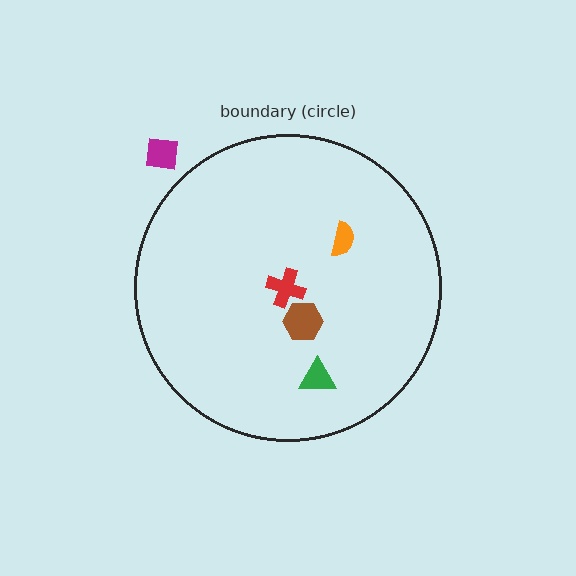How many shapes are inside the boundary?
4 inside, 1 outside.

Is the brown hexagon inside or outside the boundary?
Inside.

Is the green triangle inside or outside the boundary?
Inside.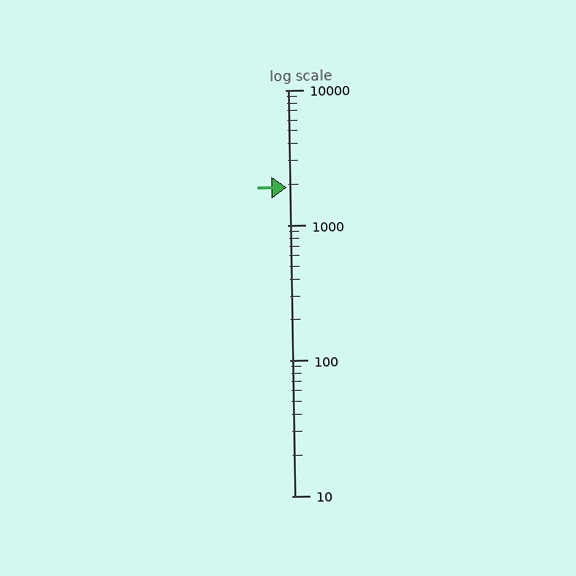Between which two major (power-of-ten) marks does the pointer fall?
The pointer is between 1000 and 10000.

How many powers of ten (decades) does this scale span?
The scale spans 3 decades, from 10 to 10000.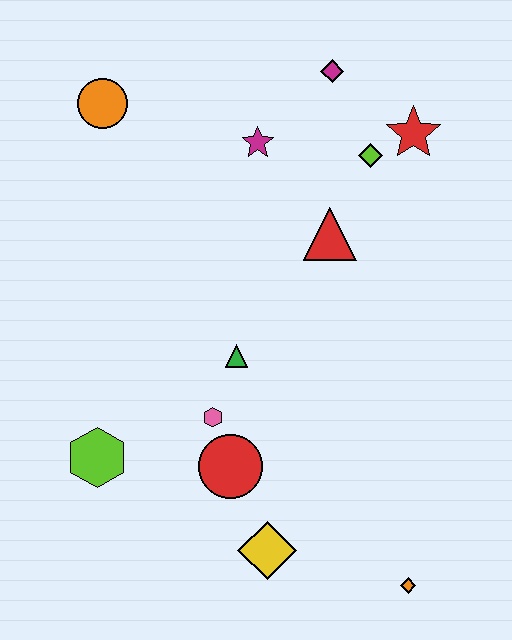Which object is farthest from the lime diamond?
The orange diamond is farthest from the lime diamond.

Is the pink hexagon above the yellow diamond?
Yes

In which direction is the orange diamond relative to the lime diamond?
The orange diamond is below the lime diamond.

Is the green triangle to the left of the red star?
Yes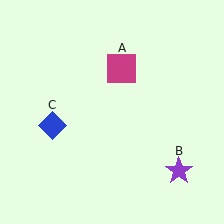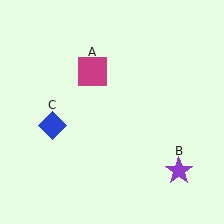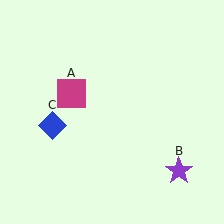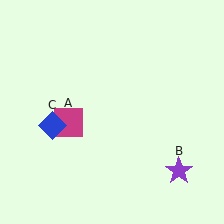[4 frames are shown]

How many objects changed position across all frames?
1 object changed position: magenta square (object A).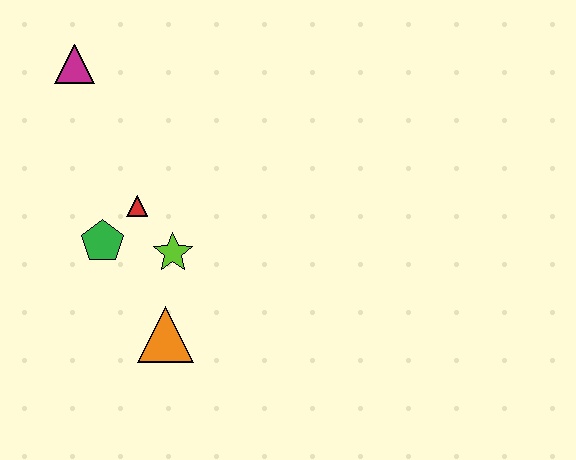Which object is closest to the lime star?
The red triangle is closest to the lime star.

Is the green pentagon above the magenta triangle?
No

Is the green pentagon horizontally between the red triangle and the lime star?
No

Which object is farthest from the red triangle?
The magenta triangle is farthest from the red triangle.